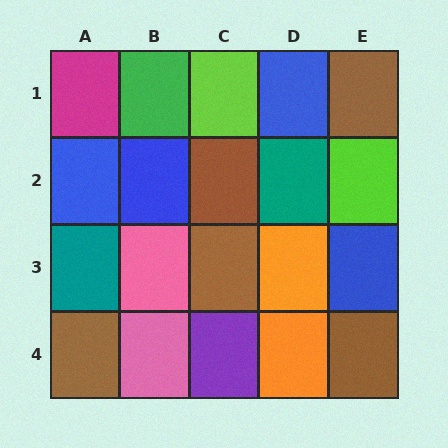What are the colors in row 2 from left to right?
Blue, blue, brown, teal, lime.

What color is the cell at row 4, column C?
Purple.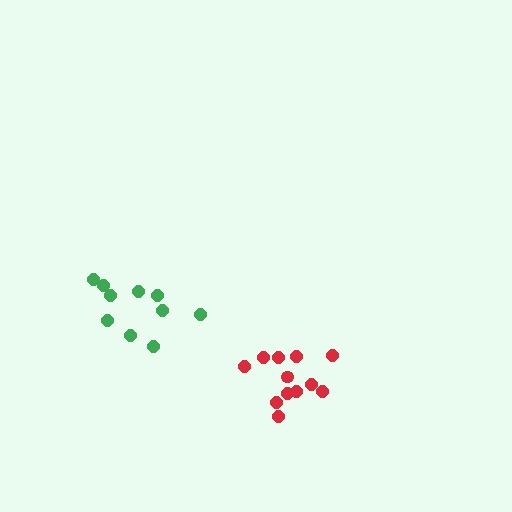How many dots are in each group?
Group 1: 10 dots, Group 2: 12 dots (22 total).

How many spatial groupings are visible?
There are 2 spatial groupings.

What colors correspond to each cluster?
The clusters are colored: green, red.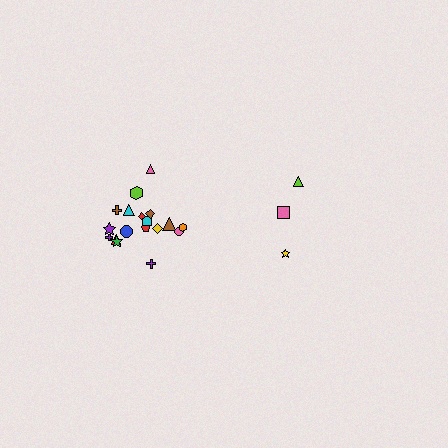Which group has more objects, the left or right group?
The left group.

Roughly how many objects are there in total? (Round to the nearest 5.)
Roughly 20 objects in total.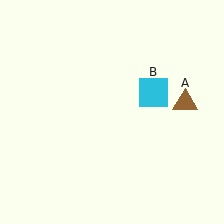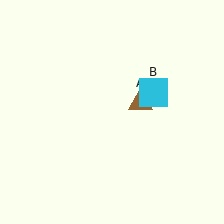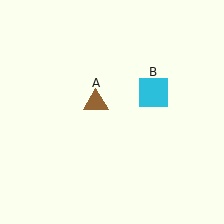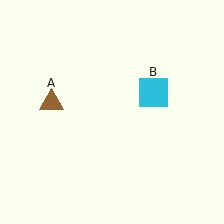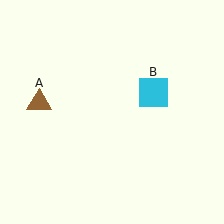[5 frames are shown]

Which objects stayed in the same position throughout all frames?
Cyan square (object B) remained stationary.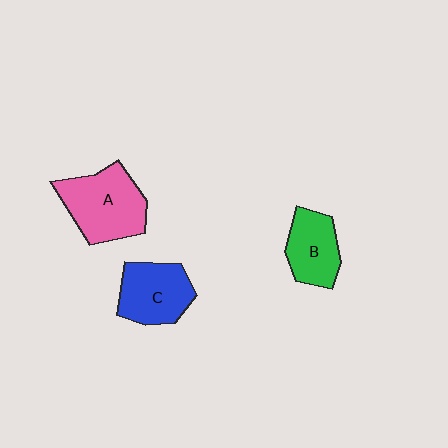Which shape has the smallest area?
Shape B (green).